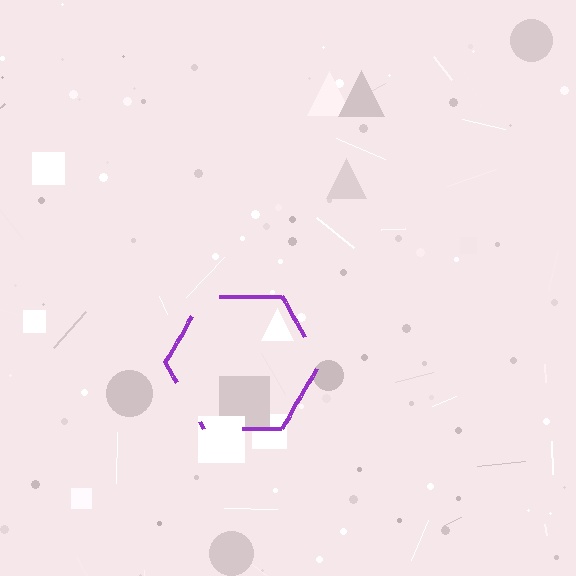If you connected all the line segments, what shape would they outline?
They would outline a hexagon.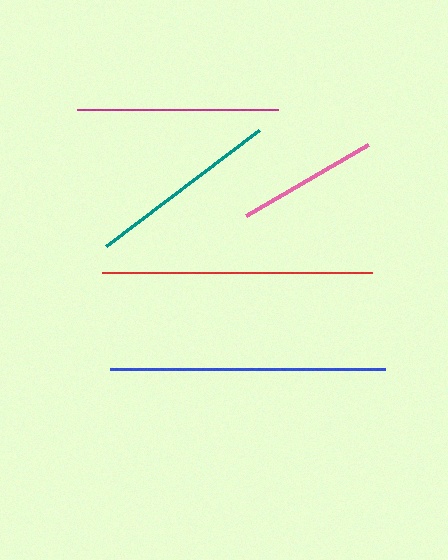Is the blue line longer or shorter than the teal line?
The blue line is longer than the teal line.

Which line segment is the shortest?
The pink line is the shortest at approximately 142 pixels.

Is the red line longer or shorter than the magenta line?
The red line is longer than the magenta line.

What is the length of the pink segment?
The pink segment is approximately 142 pixels long.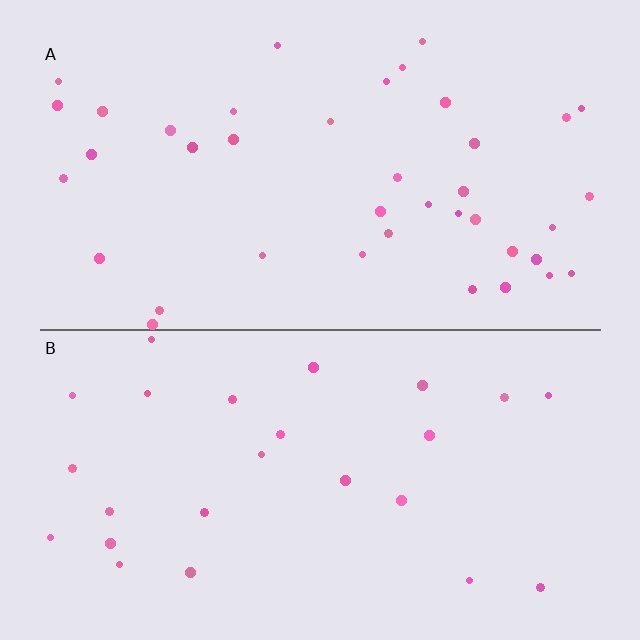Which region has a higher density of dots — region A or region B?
A (the top).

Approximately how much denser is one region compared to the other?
Approximately 1.6× — region A over region B.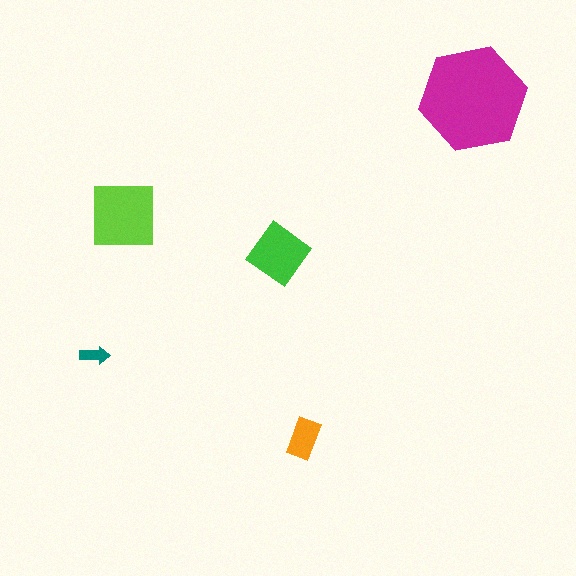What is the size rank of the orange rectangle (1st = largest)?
4th.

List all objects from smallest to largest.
The teal arrow, the orange rectangle, the green diamond, the lime square, the magenta hexagon.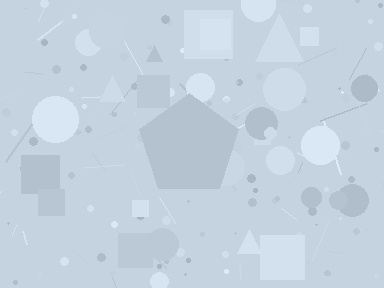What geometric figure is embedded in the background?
A pentagon is embedded in the background.